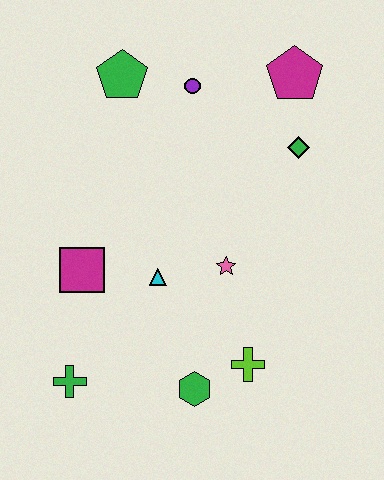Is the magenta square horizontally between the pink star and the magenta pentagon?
No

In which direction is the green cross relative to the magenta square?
The green cross is below the magenta square.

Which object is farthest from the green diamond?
The green cross is farthest from the green diamond.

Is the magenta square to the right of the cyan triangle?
No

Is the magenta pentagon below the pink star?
No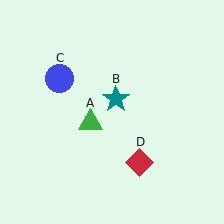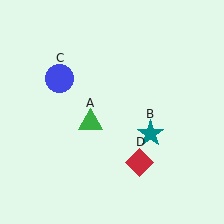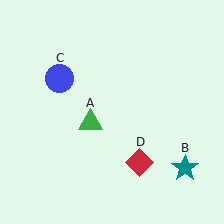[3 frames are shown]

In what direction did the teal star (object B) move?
The teal star (object B) moved down and to the right.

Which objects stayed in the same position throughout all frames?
Green triangle (object A) and blue circle (object C) and red diamond (object D) remained stationary.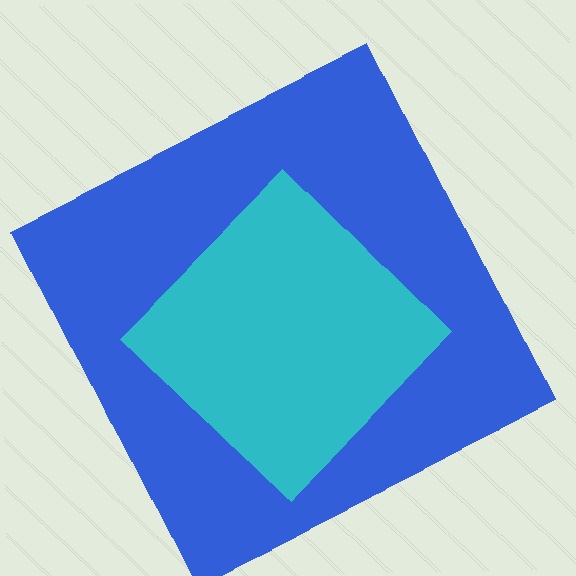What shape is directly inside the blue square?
The cyan diamond.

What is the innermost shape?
The cyan diamond.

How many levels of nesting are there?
2.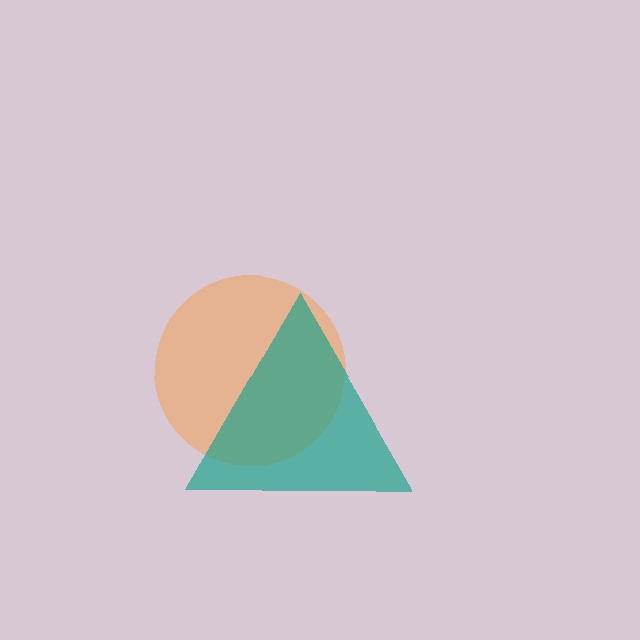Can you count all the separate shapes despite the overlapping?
Yes, there are 2 separate shapes.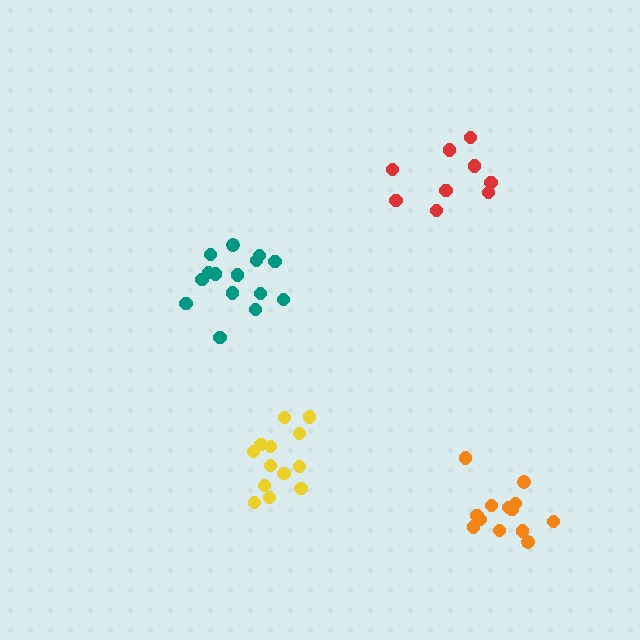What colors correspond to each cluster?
The clusters are colored: red, teal, yellow, orange.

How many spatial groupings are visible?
There are 4 spatial groupings.